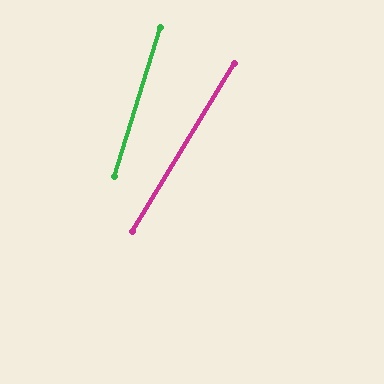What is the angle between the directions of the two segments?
Approximately 14 degrees.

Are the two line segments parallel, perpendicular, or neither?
Neither parallel nor perpendicular — they differ by about 14°.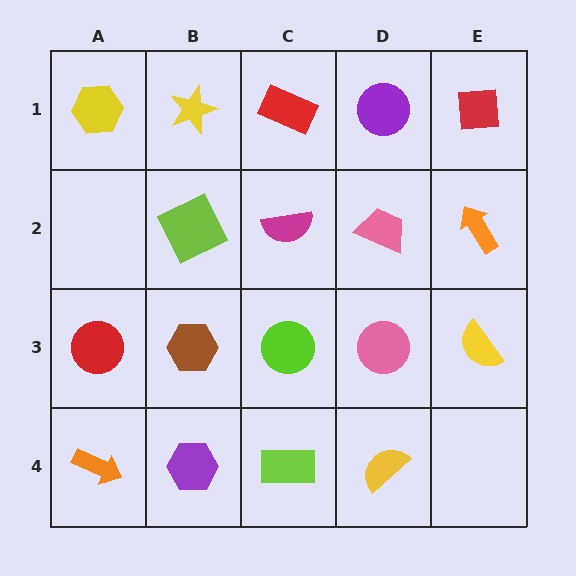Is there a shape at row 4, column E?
No, that cell is empty.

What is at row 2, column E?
An orange arrow.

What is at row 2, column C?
A magenta semicircle.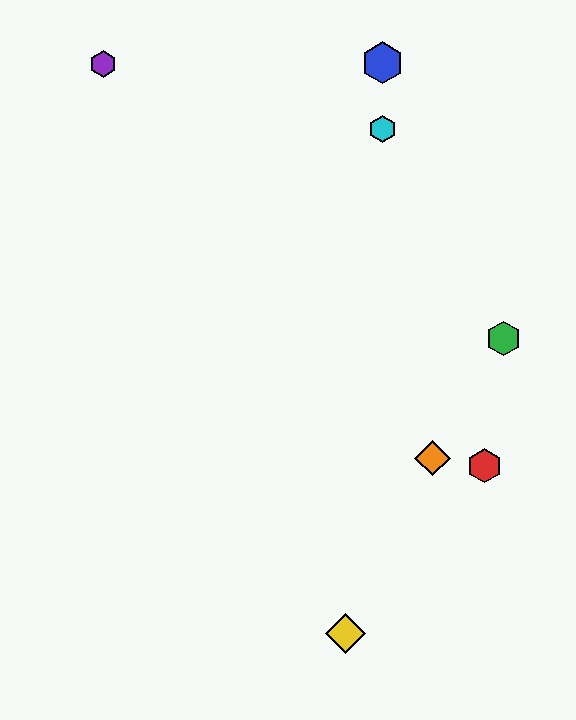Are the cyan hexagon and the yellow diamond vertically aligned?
No, the cyan hexagon is at x≈382 and the yellow diamond is at x≈345.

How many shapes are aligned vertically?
2 shapes (the blue hexagon, the cyan hexagon) are aligned vertically.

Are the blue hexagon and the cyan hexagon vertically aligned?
Yes, both are at x≈382.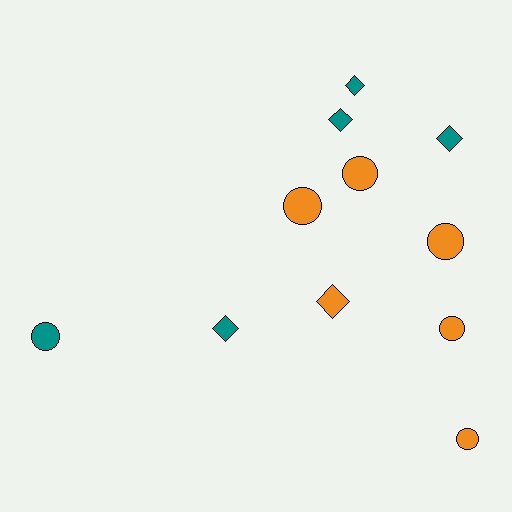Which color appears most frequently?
Orange, with 6 objects.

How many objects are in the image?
There are 11 objects.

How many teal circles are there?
There is 1 teal circle.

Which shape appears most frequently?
Circle, with 6 objects.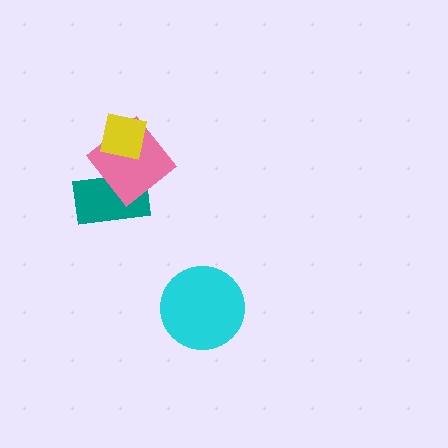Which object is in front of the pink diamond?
The yellow square is in front of the pink diamond.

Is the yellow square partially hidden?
No, no other shape covers it.